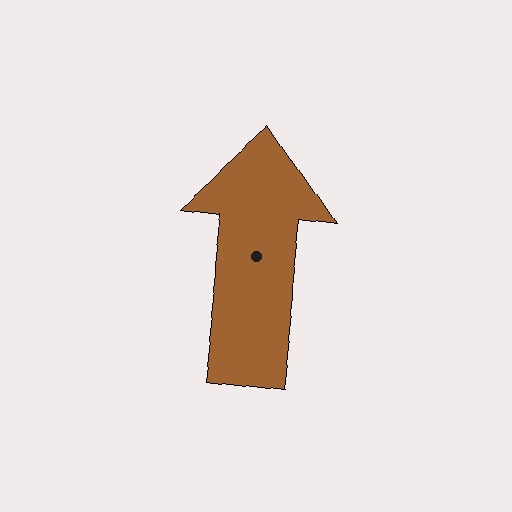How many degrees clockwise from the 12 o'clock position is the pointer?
Approximately 7 degrees.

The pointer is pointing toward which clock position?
Roughly 12 o'clock.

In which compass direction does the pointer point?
North.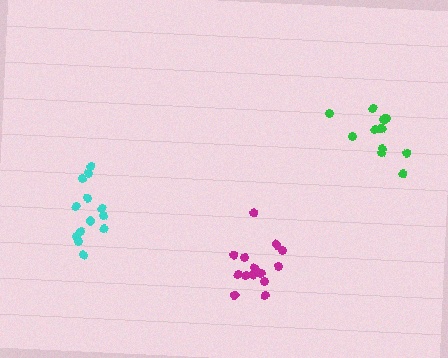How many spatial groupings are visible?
There are 3 spatial groupings.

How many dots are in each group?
Group 1: 13 dots, Group 2: 12 dots, Group 3: 15 dots (40 total).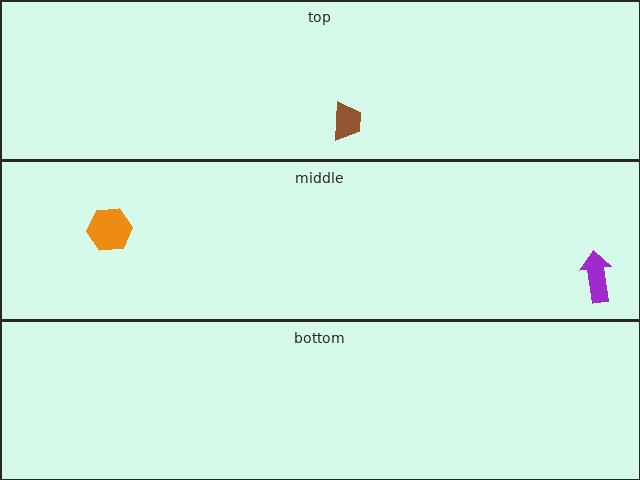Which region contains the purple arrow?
The middle region.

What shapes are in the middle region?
The orange hexagon, the purple arrow.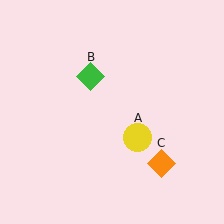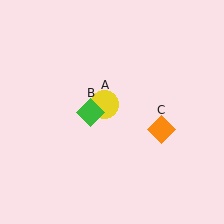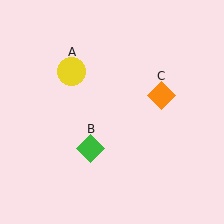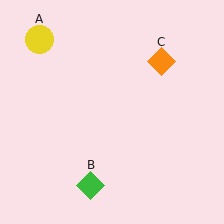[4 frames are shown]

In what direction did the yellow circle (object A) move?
The yellow circle (object A) moved up and to the left.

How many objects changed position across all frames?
3 objects changed position: yellow circle (object A), green diamond (object B), orange diamond (object C).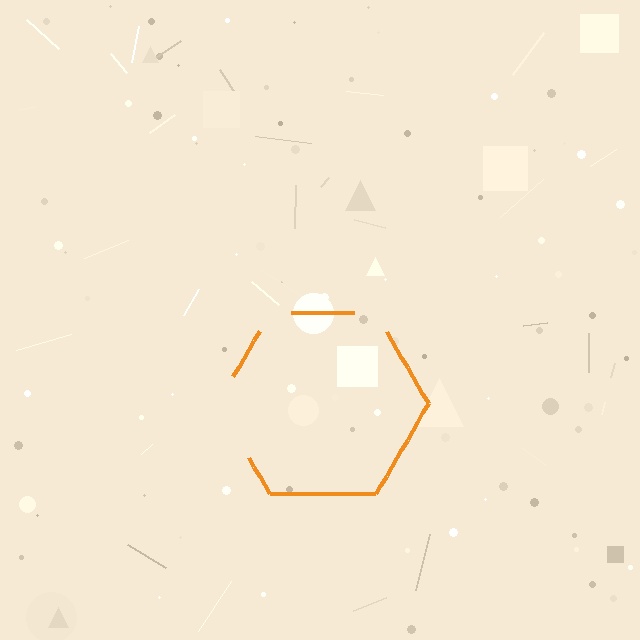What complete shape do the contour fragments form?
The contour fragments form a hexagon.